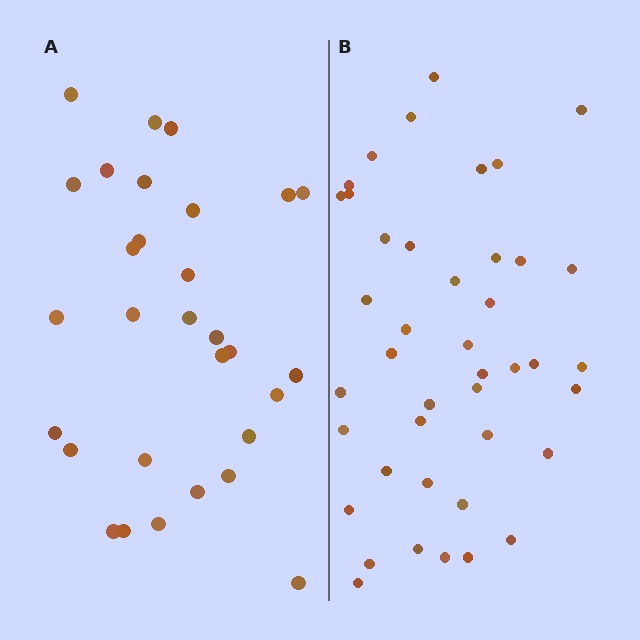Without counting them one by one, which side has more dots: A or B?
Region B (the right region) has more dots.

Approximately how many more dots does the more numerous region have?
Region B has roughly 12 or so more dots than region A.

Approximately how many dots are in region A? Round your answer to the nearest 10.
About 30 dots.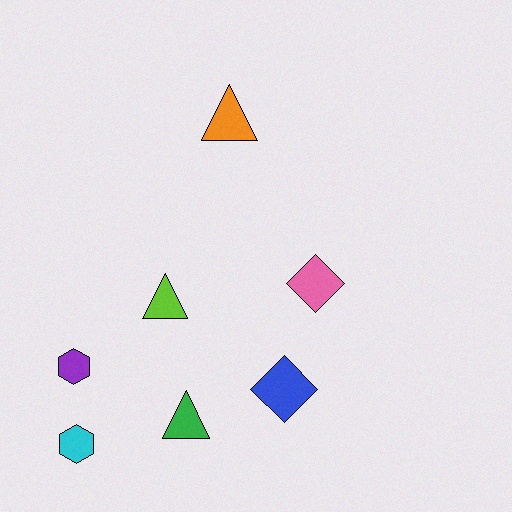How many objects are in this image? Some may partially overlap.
There are 7 objects.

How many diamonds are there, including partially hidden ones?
There are 2 diamonds.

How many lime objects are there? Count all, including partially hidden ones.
There is 1 lime object.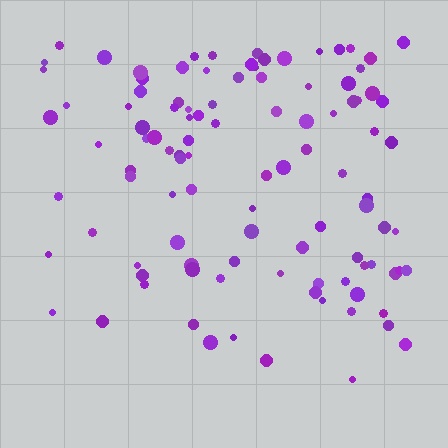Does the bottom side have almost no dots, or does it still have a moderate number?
Still a moderate number, just noticeably fewer than the top.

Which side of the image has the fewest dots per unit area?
The bottom.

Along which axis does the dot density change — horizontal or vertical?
Vertical.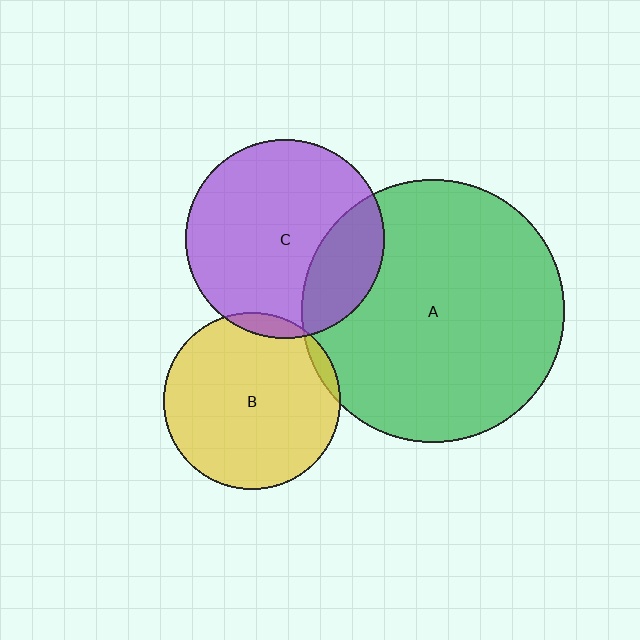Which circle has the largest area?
Circle A (green).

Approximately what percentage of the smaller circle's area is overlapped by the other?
Approximately 25%.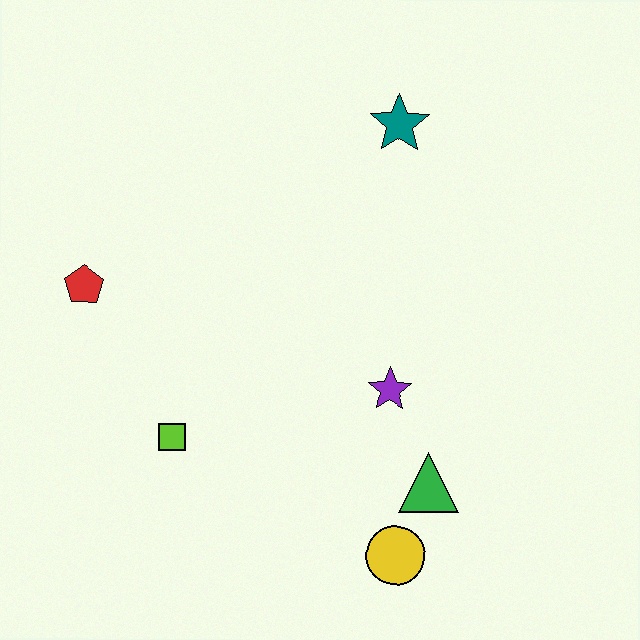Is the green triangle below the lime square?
Yes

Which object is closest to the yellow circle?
The green triangle is closest to the yellow circle.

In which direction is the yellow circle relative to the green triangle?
The yellow circle is below the green triangle.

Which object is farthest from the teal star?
The yellow circle is farthest from the teal star.